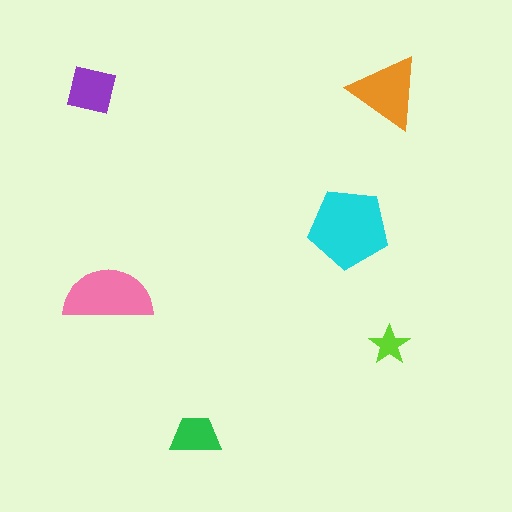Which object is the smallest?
The lime star.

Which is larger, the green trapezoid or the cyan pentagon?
The cyan pentagon.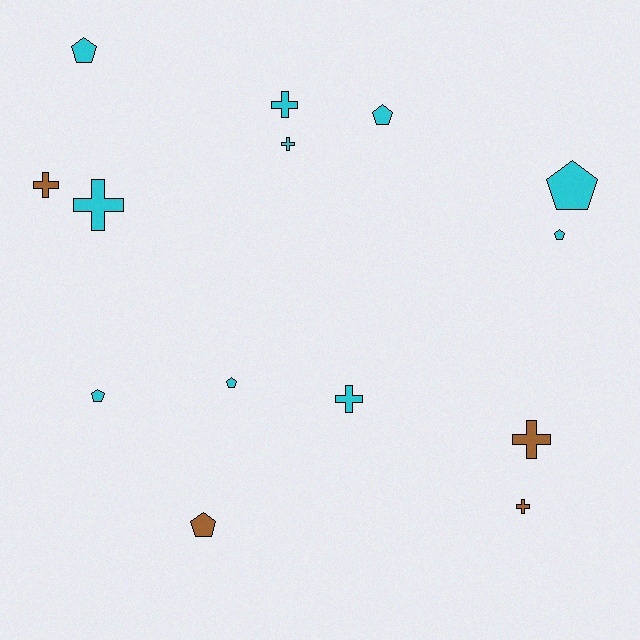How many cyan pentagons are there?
There are 6 cyan pentagons.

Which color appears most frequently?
Cyan, with 10 objects.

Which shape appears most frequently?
Pentagon, with 7 objects.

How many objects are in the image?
There are 14 objects.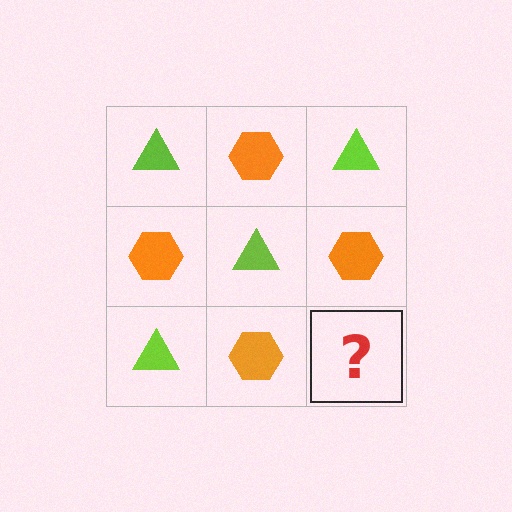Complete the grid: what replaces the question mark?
The question mark should be replaced with a lime triangle.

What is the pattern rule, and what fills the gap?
The rule is that it alternates lime triangle and orange hexagon in a checkerboard pattern. The gap should be filled with a lime triangle.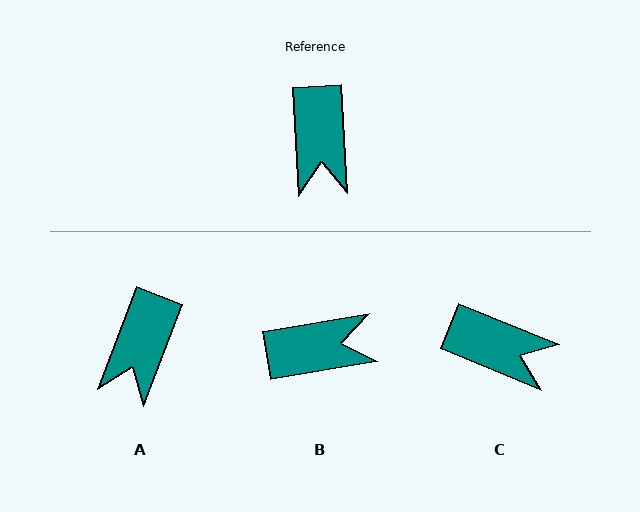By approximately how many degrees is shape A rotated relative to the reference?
Approximately 24 degrees clockwise.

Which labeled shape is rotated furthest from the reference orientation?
B, about 96 degrees away.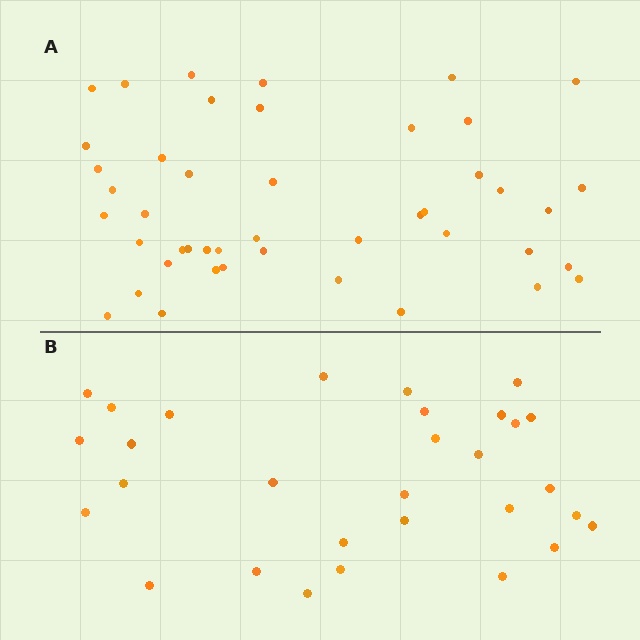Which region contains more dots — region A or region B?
Region A (the top region) has more dots.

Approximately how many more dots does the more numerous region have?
Region A has approximately 15 more dots than region B.